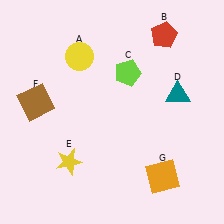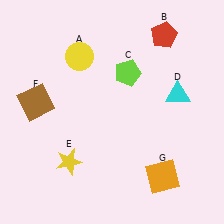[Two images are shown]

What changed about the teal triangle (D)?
In Image 1, D is teal. In Image 2, it changed to cyan.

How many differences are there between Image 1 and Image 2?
There is 1 difference between the two images.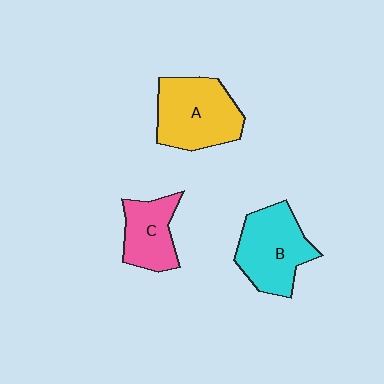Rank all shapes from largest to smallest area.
From largest to smallest: A (yellow), B (cyan), C (pink).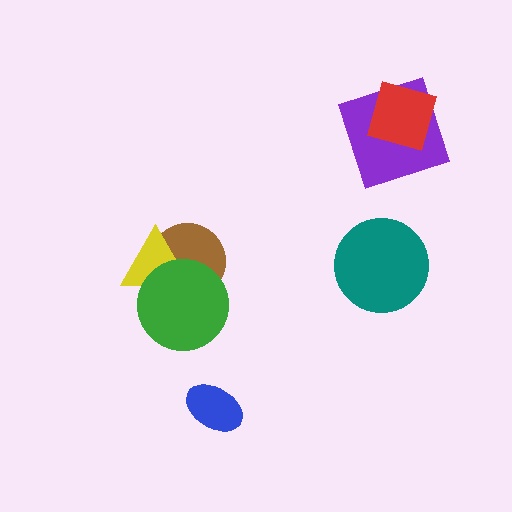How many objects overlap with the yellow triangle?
2 objects overlap with the yellow triangle.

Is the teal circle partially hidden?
No, no other shape covers it.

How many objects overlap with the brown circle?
2 objects overlap with the brown circle.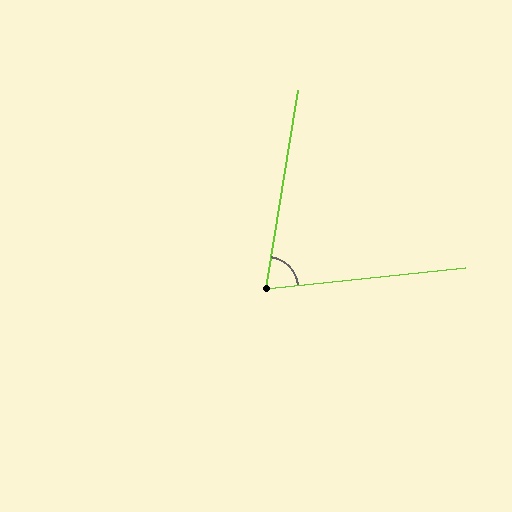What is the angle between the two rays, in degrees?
Approximately 75 degrees.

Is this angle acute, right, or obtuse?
It is acute.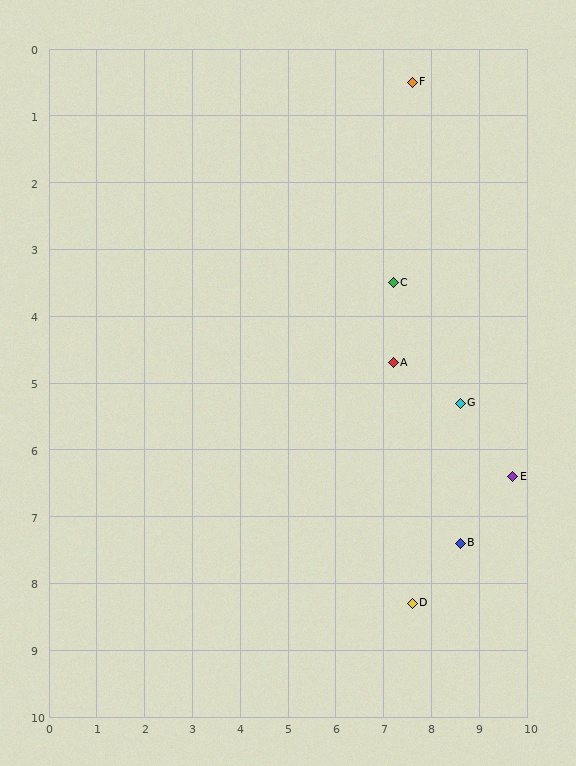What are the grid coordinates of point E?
Point E is at approximately (9.7, 6.4).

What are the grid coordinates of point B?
Point B is at approximately (8.6, 7.4).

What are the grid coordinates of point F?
Point F is at approximately (7.6, 0.5).